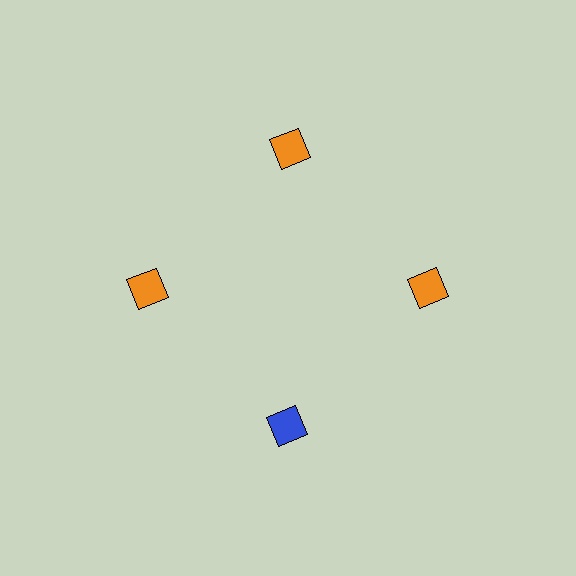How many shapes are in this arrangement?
There are 4 shapes arranged in a ring pattern.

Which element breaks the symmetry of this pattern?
The blue diamond at roughly the 6 o'clock position breaks the symmetry. All other shapes are orange diamonds.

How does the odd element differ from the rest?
It has a different color: blue instead of orange.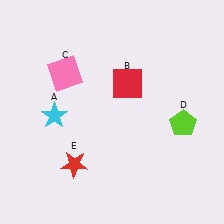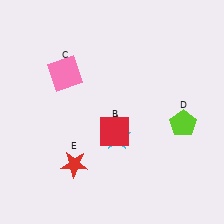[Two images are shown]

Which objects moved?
The objects that moved are: the cyan star (A), the red square (B).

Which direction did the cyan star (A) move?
The cyan star (A) moved right.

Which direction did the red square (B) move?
The red square (B) moved down.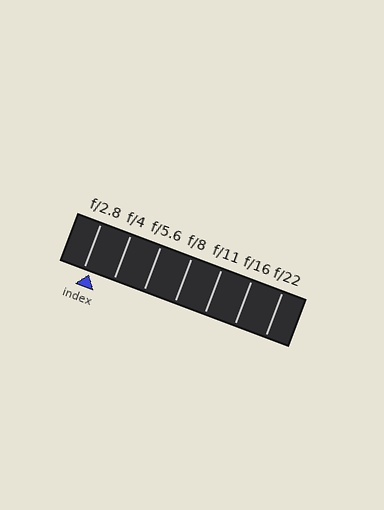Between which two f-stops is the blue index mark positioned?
The index mark is between f/2.8 and f/4.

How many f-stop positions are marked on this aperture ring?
There are 7 f-stop positions marked.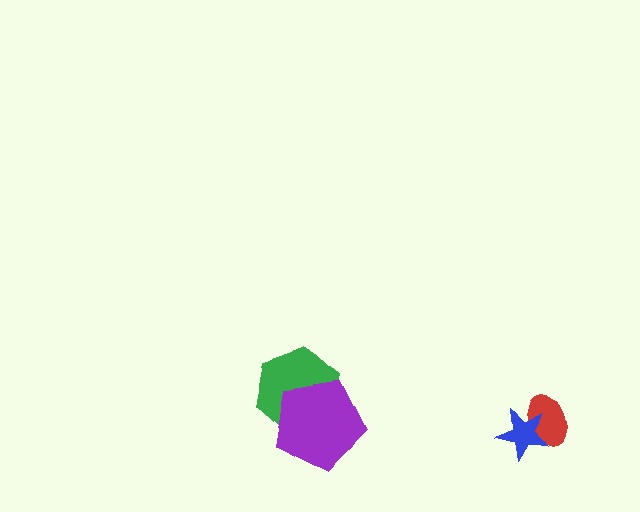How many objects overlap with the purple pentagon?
1 object overlaps with the purple pentagon.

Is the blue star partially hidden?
No, no other shape covers it.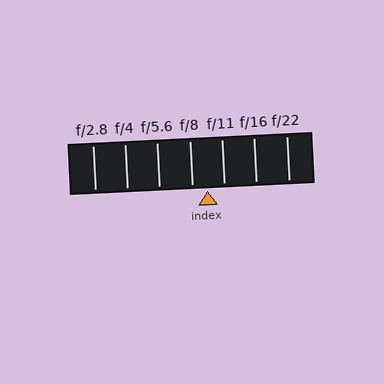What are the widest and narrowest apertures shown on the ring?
The widest aperture shown is f/2.8 and the narrowest is f/22.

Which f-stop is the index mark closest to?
The index mark is closest to f/8.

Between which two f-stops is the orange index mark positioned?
The index mark is between f/8 and f/11.